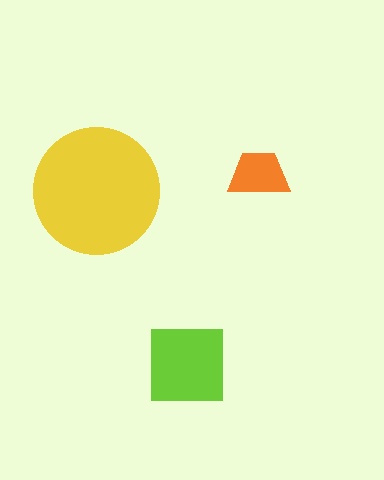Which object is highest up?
The orange trapezoid is topmost.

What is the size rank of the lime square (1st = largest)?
2nd.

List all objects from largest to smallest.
The yellow circle, the lime square, the orange trapezoid.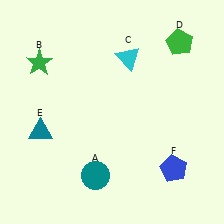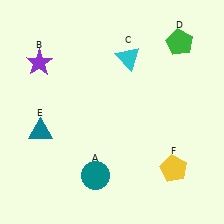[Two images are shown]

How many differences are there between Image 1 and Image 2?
There are 2 differences between the two images.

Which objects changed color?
B changed from green to purple. F changed from blue to yellow.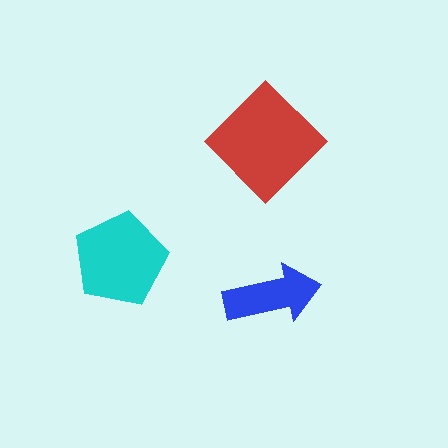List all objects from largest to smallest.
The red diamond, the cyan pentagon, the blue arrow.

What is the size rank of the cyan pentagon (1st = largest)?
2nd.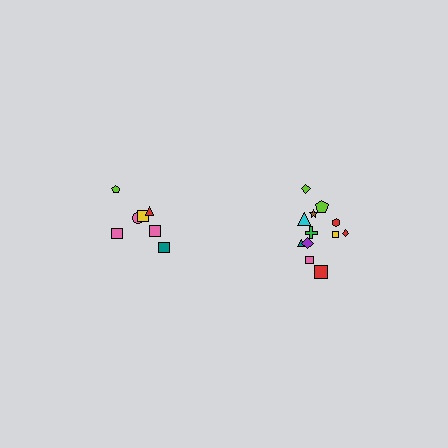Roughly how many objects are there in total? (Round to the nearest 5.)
Roughly 20 objects in total.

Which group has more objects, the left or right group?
The right group.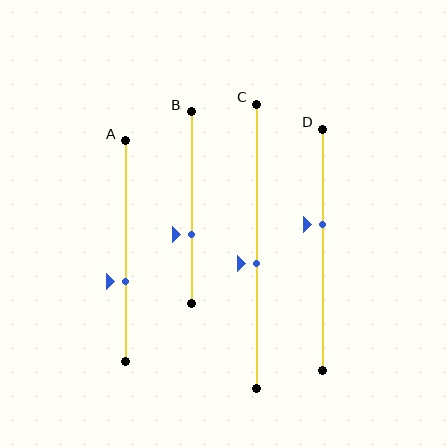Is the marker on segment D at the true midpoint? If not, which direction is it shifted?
No, the marker on segment D is shifted upward by about 10% of the segment length.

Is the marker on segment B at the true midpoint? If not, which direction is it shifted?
No, the marker on segment B is shifted downward by about 14% of the segment length.